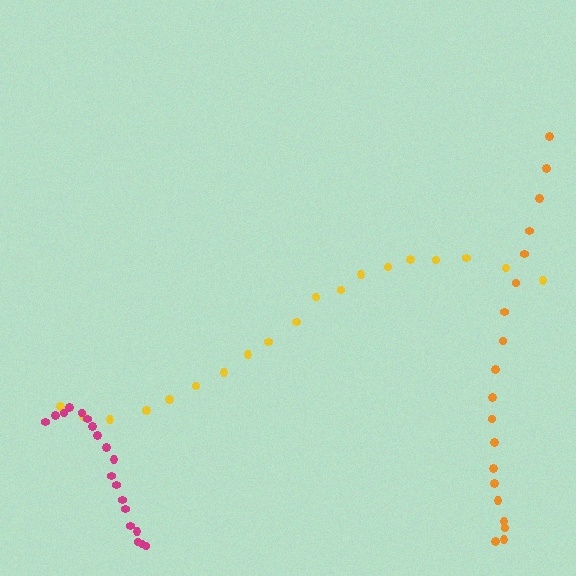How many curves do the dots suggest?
There are 3 distinct paths.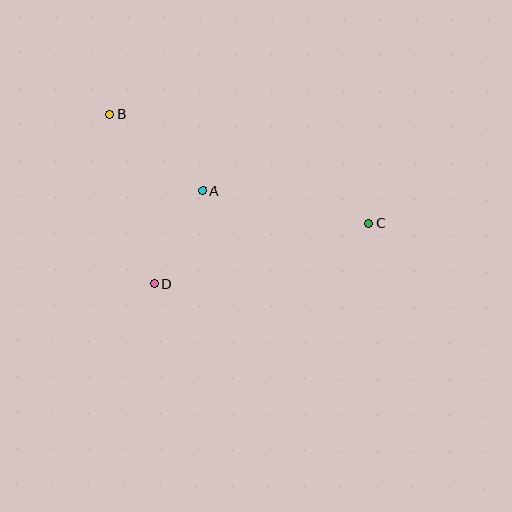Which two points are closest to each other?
Points A and D are closest to each other.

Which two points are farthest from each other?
Points B and C are farthest from each other.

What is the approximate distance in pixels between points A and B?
The distance between A and B is approximately 120 pixels.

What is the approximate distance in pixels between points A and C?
The distance between A and C is approximately 170 pixels.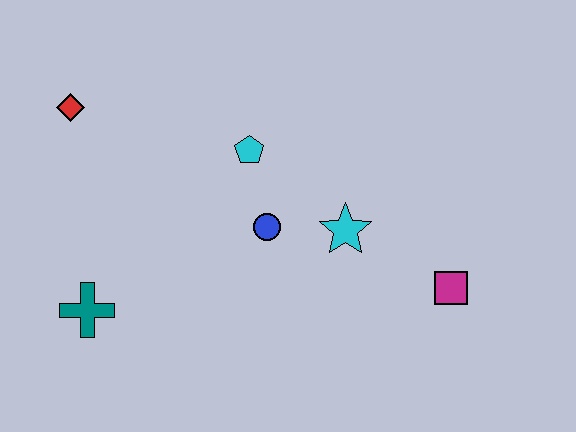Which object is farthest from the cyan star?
The red diamond is farthest from the cyan star.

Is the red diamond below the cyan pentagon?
No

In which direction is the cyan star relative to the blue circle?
The cyan star is to the right of the blue circle.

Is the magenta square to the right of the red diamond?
Yes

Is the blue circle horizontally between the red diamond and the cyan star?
Yes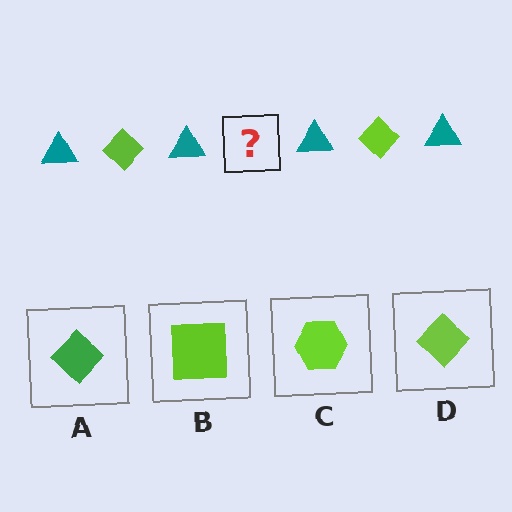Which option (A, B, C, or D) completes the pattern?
D.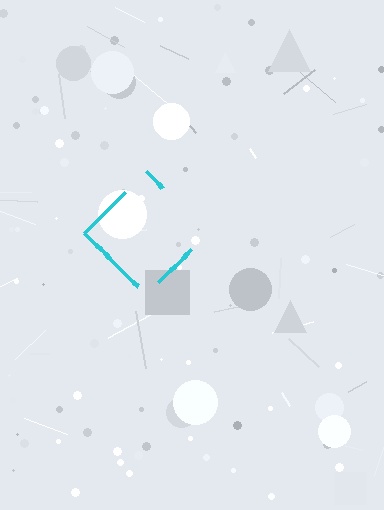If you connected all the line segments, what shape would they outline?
They would outline a diamond.